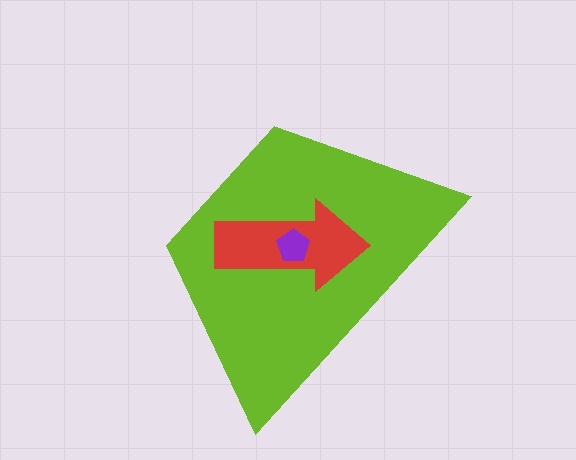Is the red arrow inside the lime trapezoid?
Yes.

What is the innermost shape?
The purple pentagon.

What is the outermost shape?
The lime trapezoid.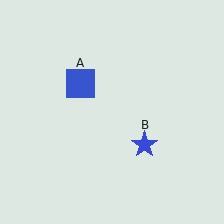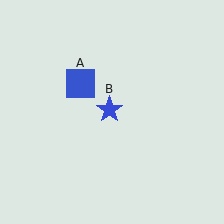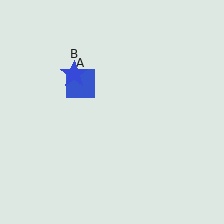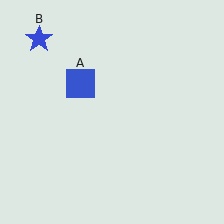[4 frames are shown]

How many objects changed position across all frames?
1 object changed position: blue star (object B).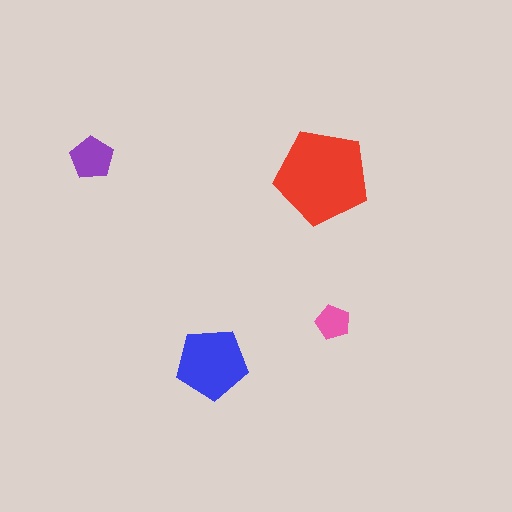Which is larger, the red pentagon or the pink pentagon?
The red one.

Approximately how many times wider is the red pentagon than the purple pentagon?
About 2 times wider.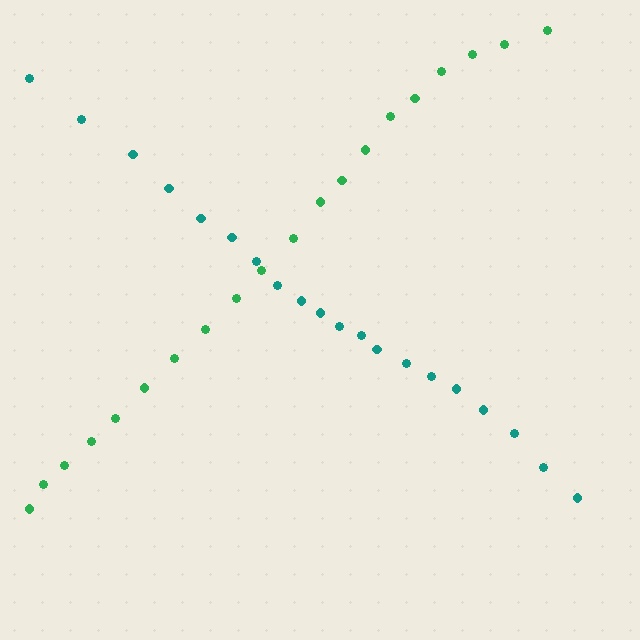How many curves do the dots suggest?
There are 2 distinct paths.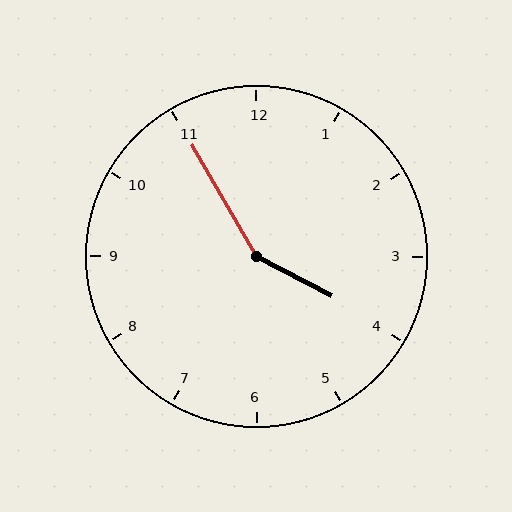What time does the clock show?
3:55.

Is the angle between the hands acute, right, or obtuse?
It is obtuse.